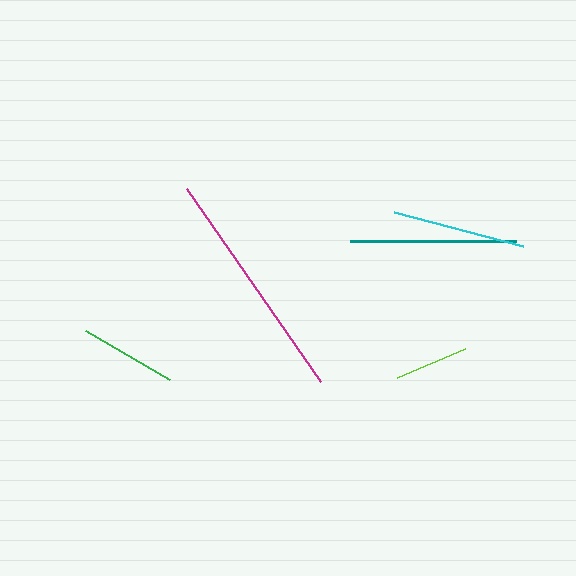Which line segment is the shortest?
The lime line is the shortest at approximately 74 pixels.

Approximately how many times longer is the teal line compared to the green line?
The teal line is approximately 1.7 times the length of the green line.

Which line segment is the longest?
The magenta line is the longest at approximately 235 pixels.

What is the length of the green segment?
The green segment is approximately 96 pixels long.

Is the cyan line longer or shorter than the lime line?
The cyan line is longer than the lime line.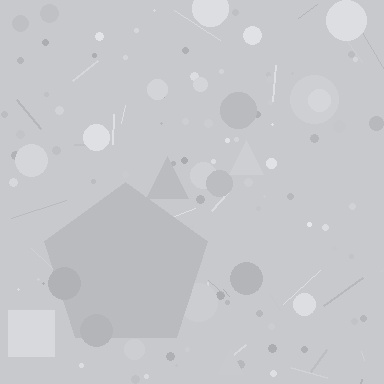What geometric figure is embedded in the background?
A pentagon is embedded in the background.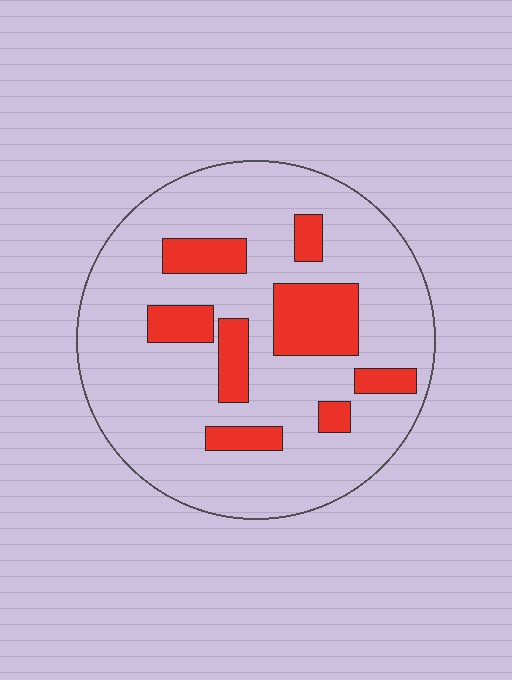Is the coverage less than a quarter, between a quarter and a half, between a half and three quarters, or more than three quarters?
Less than a quarter.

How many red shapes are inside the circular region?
8.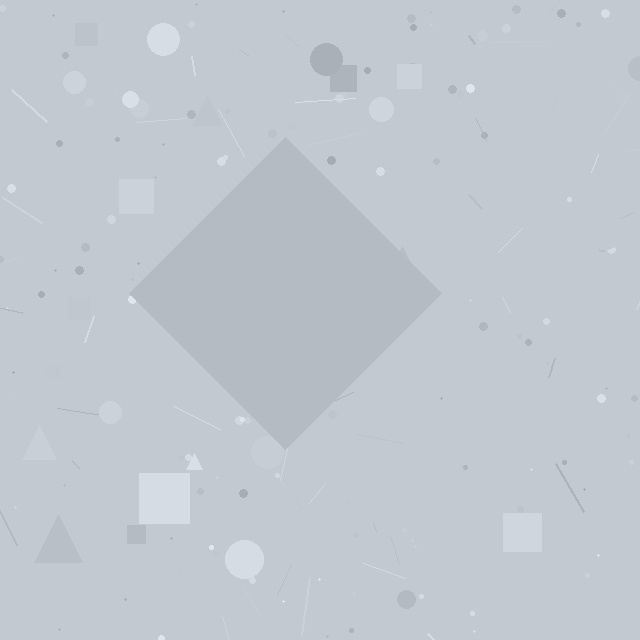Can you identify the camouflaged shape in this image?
The camouflaged shape is a diamond.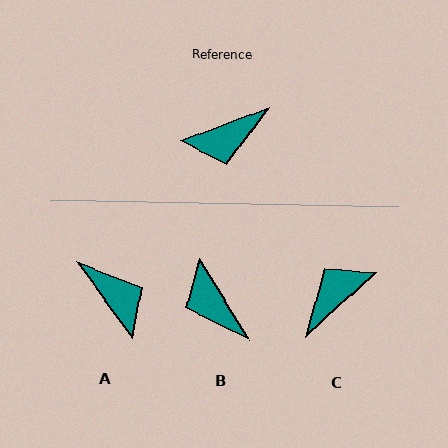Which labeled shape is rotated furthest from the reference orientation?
C, about 159 degrees away.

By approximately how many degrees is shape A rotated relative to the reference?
Approximately 105 degrees counter-clockwise.